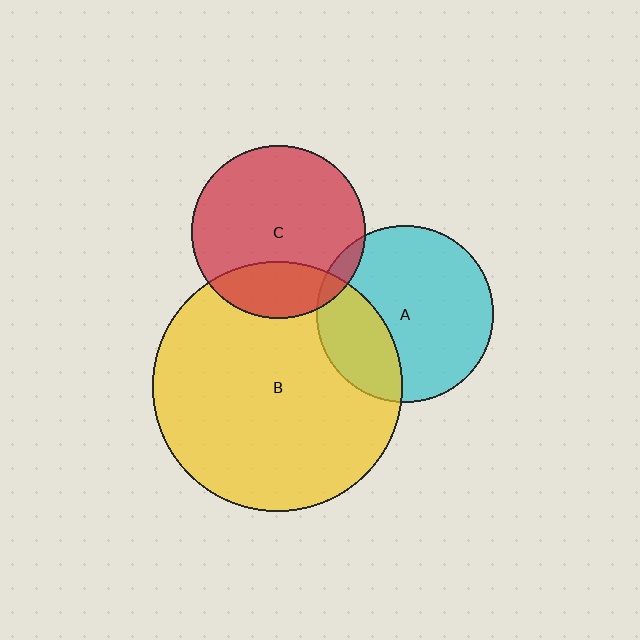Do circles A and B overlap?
Yes.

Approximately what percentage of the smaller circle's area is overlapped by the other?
Approximately 30%.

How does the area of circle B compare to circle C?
Approximately 2.1 times.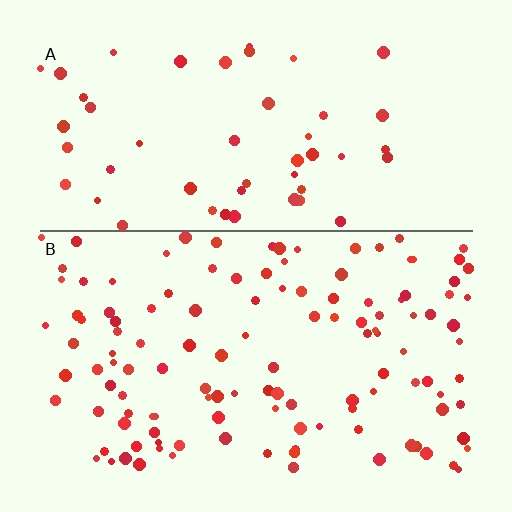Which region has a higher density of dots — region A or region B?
B (the bottom).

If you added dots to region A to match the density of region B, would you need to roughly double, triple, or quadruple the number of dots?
Approximately double.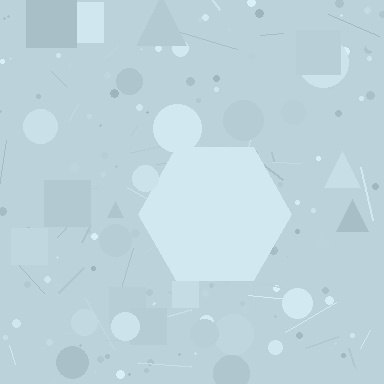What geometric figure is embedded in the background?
A hexagon is embedded in the background.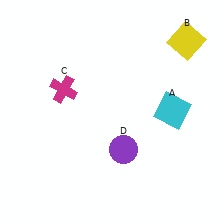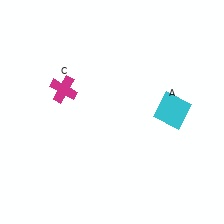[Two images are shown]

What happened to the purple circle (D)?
The purple circle (D) was removed in Image 2. It was in the bottom-right area of Image 1.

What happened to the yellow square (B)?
The yellow square (B) was removed in Image 2. It was in the top-right area of Image 1.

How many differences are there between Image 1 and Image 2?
There are 2 differences between the two images.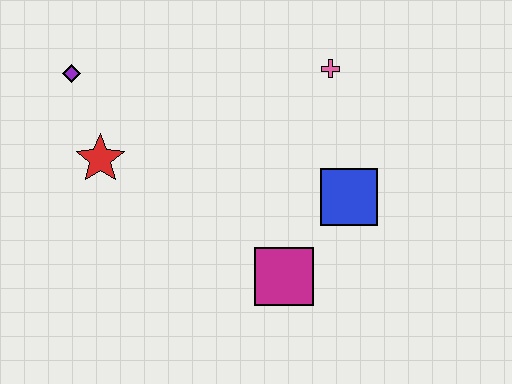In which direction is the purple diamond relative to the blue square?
The purple diamond is to the left of the blue square.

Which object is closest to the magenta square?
The blue square is closest to the magenta square.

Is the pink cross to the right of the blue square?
No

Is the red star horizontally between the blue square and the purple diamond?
Yes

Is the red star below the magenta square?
No